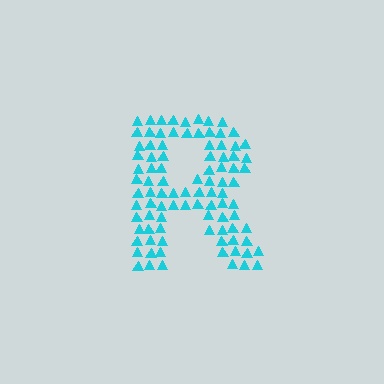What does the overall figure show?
The overall figure shows the letter R.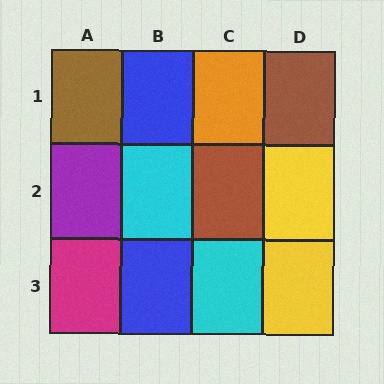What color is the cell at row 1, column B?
Blue.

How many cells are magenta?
1 cell is magenta.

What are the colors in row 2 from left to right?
Purple, cyan, brown, yellow.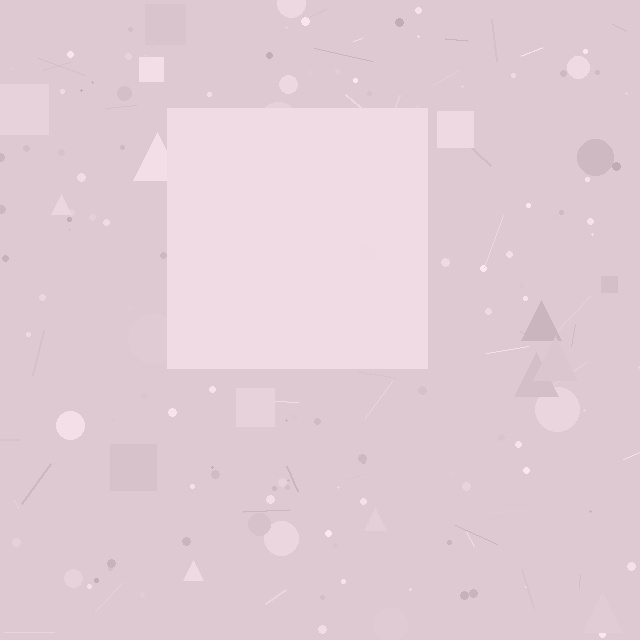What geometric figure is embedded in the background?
A square is embedded in the background.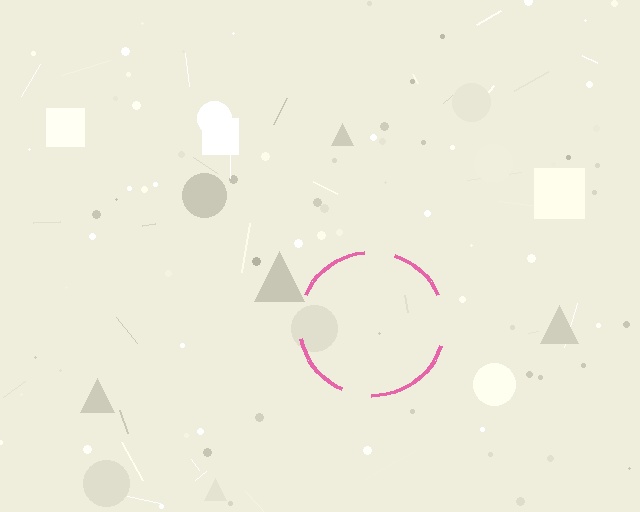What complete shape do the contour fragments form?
The contour fragments form a circle.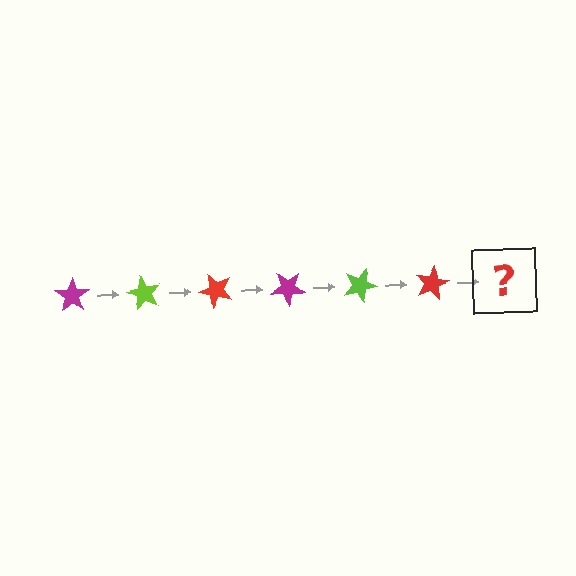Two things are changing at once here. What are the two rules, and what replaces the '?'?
The two rules are that it rotates 60 degrees each step and the color cycles through magenta, lime, and red. The '?' should be a magenta star, rotated 360 degrees from the start.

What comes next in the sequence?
The next element should be a magenta star, rotated 360 degrees from the start.